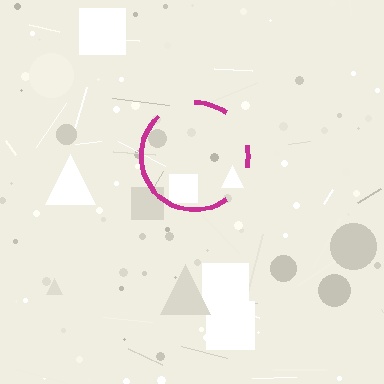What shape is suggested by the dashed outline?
The dashed outline suggests a circle.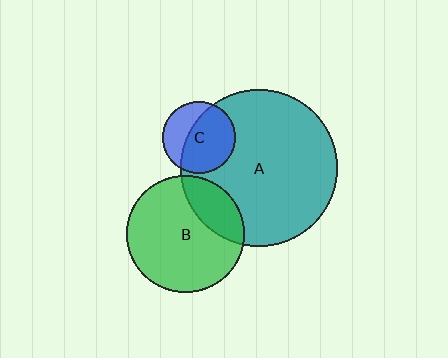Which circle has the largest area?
Circle A (teal).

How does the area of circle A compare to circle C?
Approximately 4.7 times.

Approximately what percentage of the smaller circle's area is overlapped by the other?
Approximately 25%.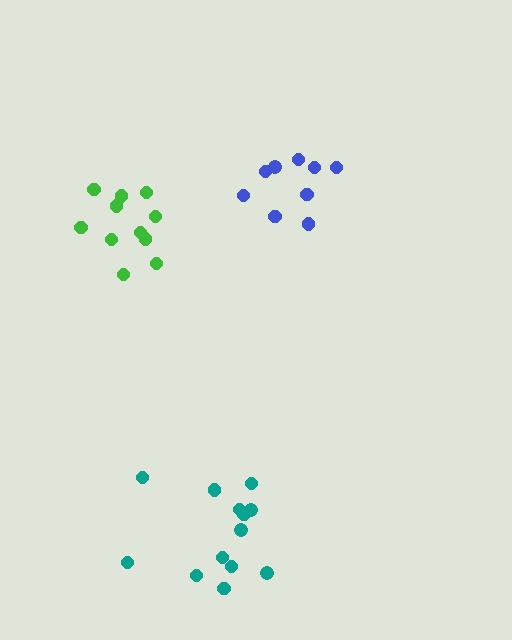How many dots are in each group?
Group 1: 11 dots, Group 2: 9 dots, Group 3: 13 dots (33 total).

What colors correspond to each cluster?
The clusters are colored: green, blue, teal.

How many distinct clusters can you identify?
There are 3 distinct clusters.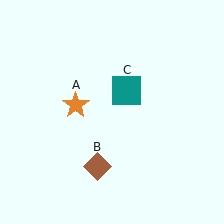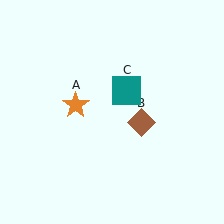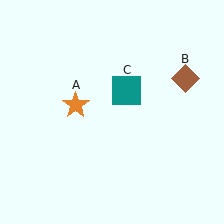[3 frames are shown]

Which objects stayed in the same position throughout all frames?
Orange star (object A) and teal square (object C) remained stationary.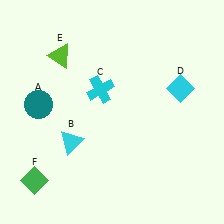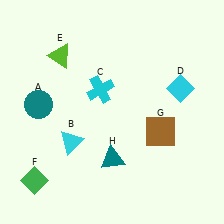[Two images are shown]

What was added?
A brown square (G), a teal triangle (H) were added in Image 2.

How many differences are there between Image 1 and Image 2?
There are 2 differences between the two images.